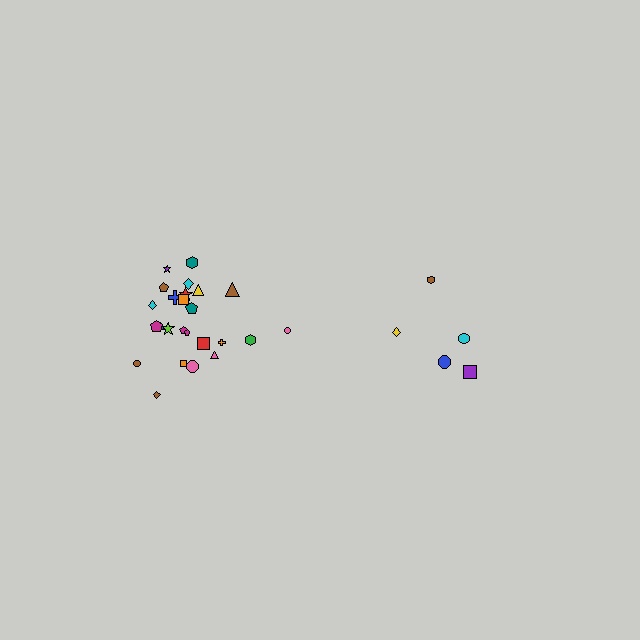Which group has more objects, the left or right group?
The left group.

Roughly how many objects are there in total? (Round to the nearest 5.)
Roughly 30 objects in total.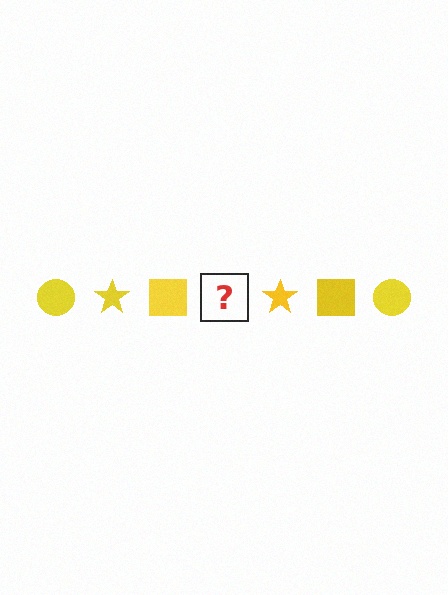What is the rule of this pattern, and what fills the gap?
The rule is that the pattern cycles through circle, star, square shapes in yellow. The gap should be filled with a yellow circle.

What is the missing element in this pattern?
The missing element is a yellow circle.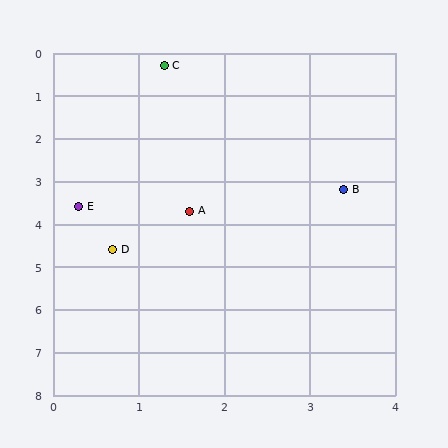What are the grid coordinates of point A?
Point A is at approximately (1.6, 3.7).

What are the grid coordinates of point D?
Point D is at approximately (0.7, 4.6).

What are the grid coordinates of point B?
Point B is at approximately (3.4, 3.2).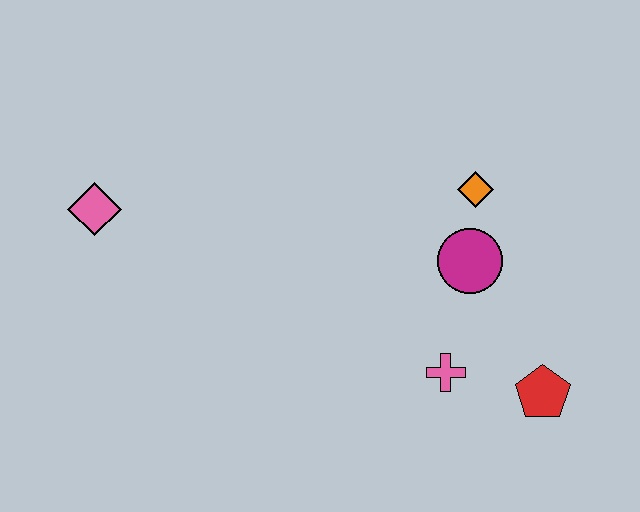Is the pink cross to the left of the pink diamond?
No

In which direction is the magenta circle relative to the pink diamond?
The magenta circle is to the right of the pink diamond.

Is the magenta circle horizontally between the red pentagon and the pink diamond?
Yes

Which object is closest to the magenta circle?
The orange diamond is closest to the magenta circle.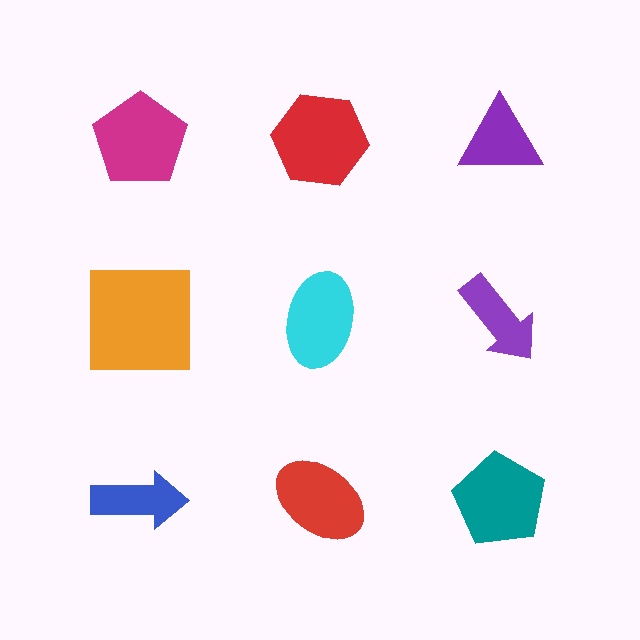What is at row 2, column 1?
An orange square.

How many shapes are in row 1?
3 shapes.